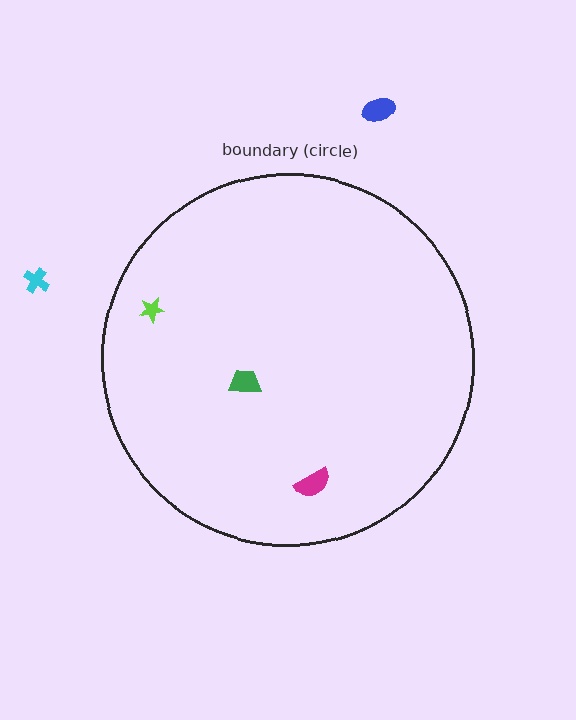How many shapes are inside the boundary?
3 inside, 2 outside.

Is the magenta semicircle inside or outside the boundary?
Inside.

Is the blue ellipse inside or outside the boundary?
Outside.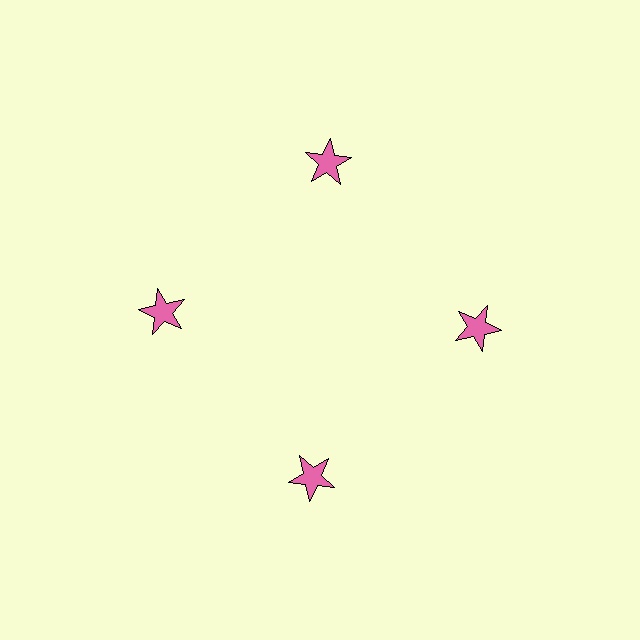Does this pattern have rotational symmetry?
Yes, this pattern has 4-fold rotational symmetry. It looks the same after rotating 90 degrees around the center.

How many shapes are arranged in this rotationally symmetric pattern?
There are 4 shapes, arranged in 4 groups of 1.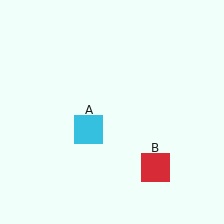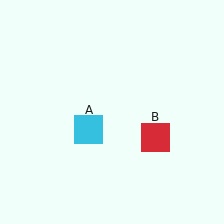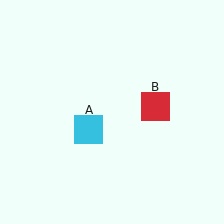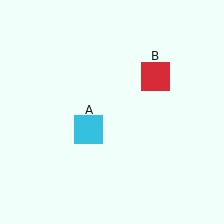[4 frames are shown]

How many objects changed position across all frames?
1 object changed position: red square (object B).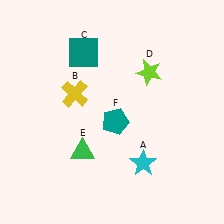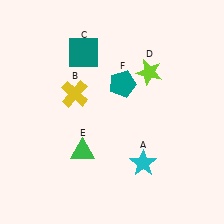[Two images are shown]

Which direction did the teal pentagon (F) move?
The teal pentagon (F) moved up.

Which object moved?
The teal pentagon (F) moved up.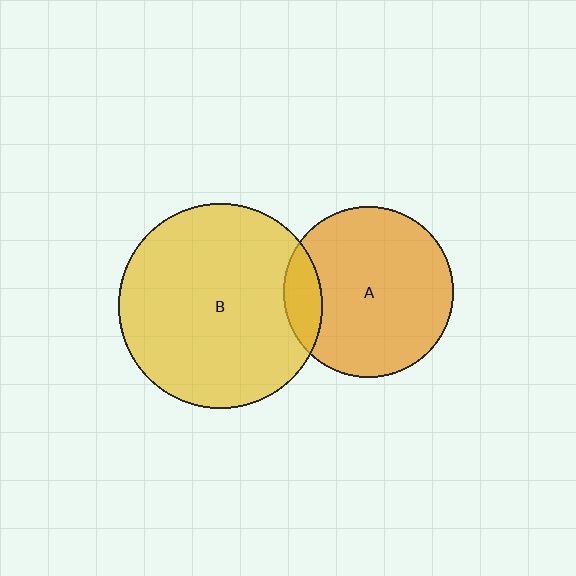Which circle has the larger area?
Circle B (yellow).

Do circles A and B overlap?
Yes.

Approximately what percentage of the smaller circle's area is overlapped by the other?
Approximately 15%.